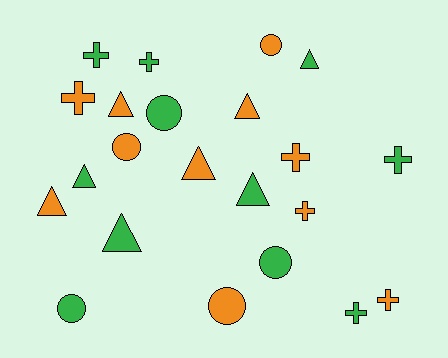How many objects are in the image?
There are 22 objects.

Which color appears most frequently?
Green, with 11 objects.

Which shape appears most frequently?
Cross, with 8 objects.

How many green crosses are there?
There are 4 green crosses.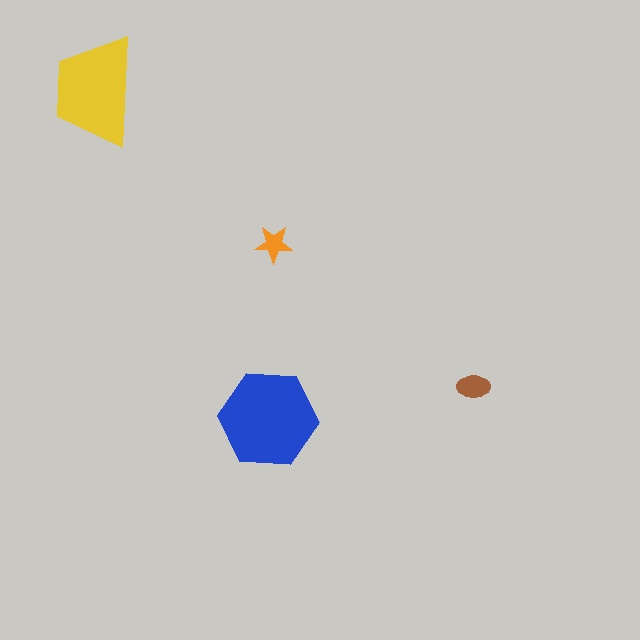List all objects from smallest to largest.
The orange star, the brown ellipse, the yellow trapezoid, the blue hexagon.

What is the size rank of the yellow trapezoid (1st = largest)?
2nd.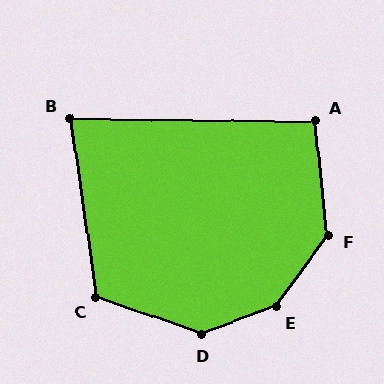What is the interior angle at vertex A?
Approximately 97 degrees (obtuse).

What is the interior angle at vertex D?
Approximately 140 degrees (obtuse).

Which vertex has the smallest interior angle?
B, at approximately 81 degrees.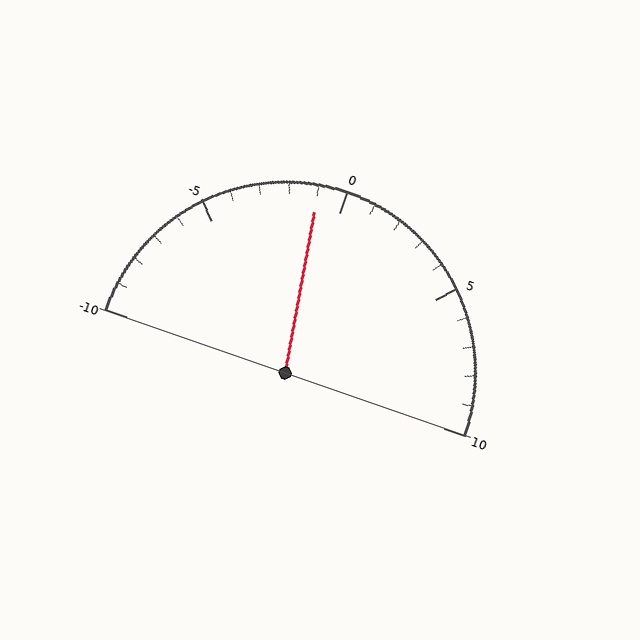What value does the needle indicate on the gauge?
The needle indicates approximately -1.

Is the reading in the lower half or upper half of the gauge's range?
The reading is in the lower half of the range (-10 to 10).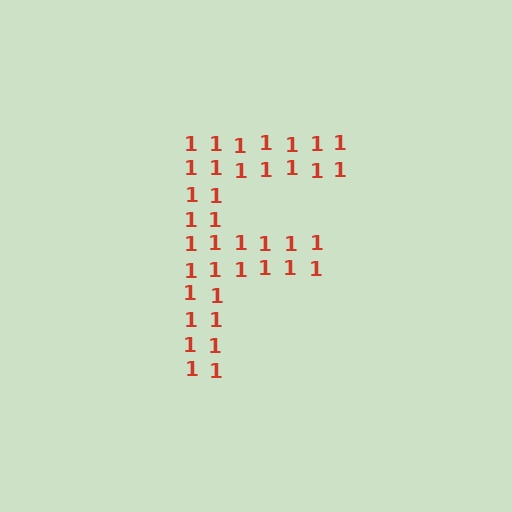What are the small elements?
The small elements are digit 1's.